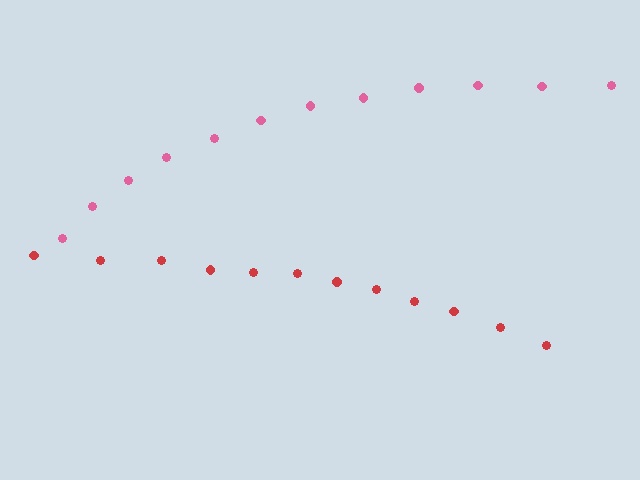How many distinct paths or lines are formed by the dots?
There are 2 distinct paths.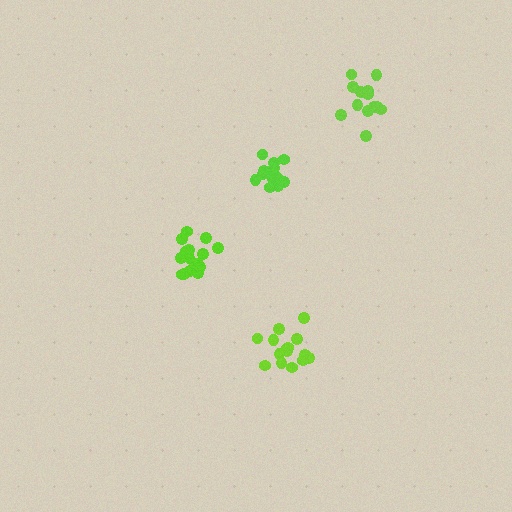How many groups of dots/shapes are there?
There are 4 groups.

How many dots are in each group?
Group 1: 18 dots, Group 2: 13 dots, Group 3: 15 dots, Group 4: 14 dots (60 total).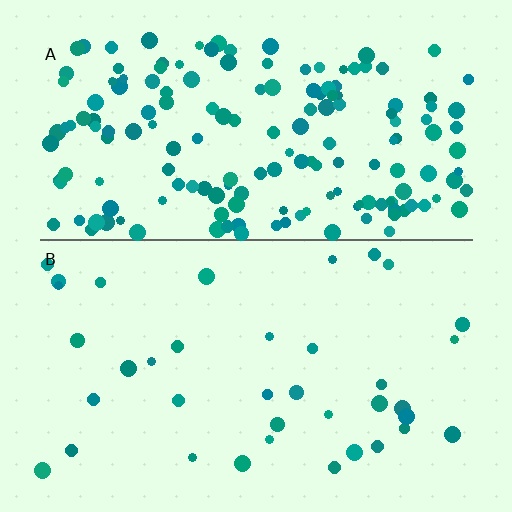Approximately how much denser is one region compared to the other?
Approximately 4.5× — region A over region B.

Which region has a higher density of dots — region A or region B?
A (the top).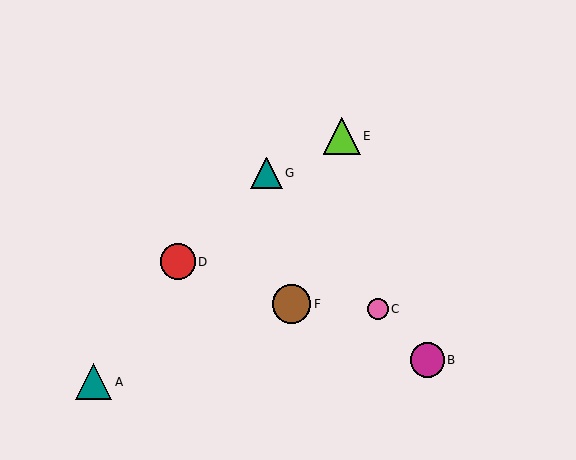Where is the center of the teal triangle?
The center of the teal triangle is at (266, 173).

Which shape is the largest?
The brown circle (labeled F) is the largest.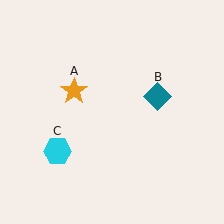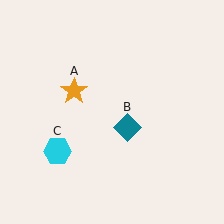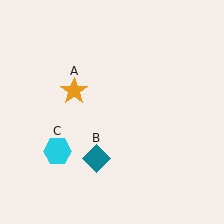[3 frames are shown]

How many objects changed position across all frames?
1 object changed position: teal diamond (object B).